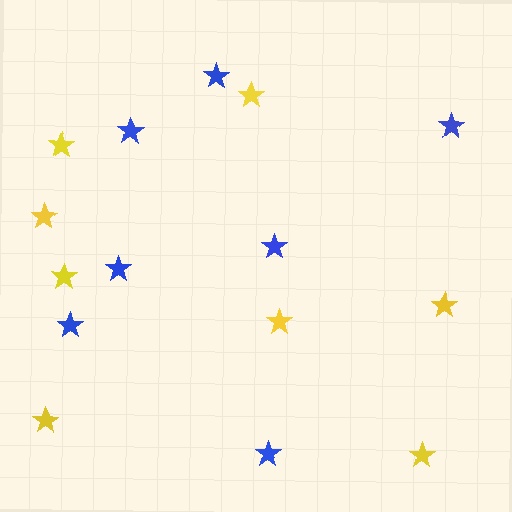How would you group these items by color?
There are 2 groups: one group of blue stars (7) and one group of yellow stars (8).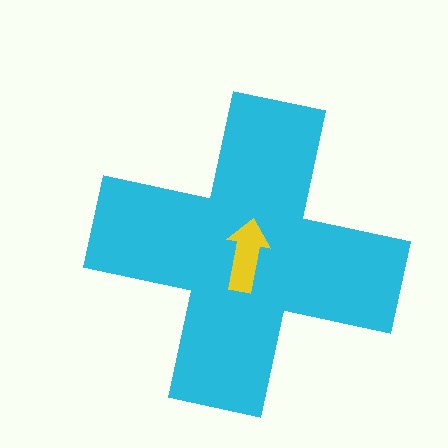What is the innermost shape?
The yellow arrow.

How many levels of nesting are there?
2.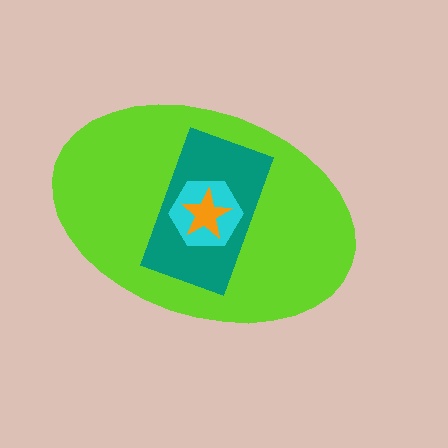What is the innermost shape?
The orange star.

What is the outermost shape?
The lime ellipse.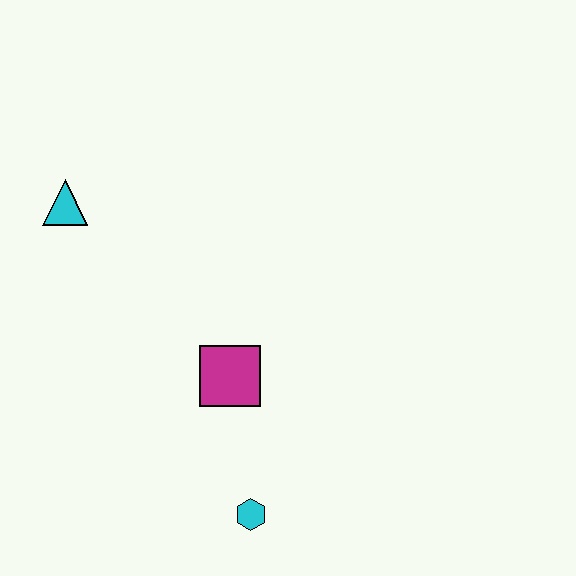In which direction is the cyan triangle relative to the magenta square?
The cyan triangle is above the magenta square.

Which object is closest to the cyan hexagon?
The magenta square is closest to the cyan hexagon.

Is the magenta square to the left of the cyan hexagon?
Yes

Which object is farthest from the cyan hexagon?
The cyan triangle is farthest from the cyan hexagon.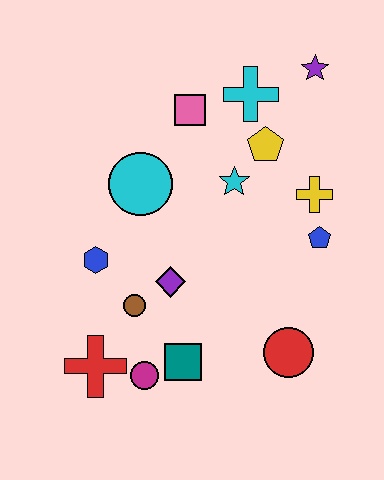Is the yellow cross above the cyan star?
No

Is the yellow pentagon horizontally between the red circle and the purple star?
No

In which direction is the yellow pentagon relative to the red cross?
The yellow pentagon is above the red cross.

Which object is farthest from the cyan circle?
The red circle is farthest from the cyan circle.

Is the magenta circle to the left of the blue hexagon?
No